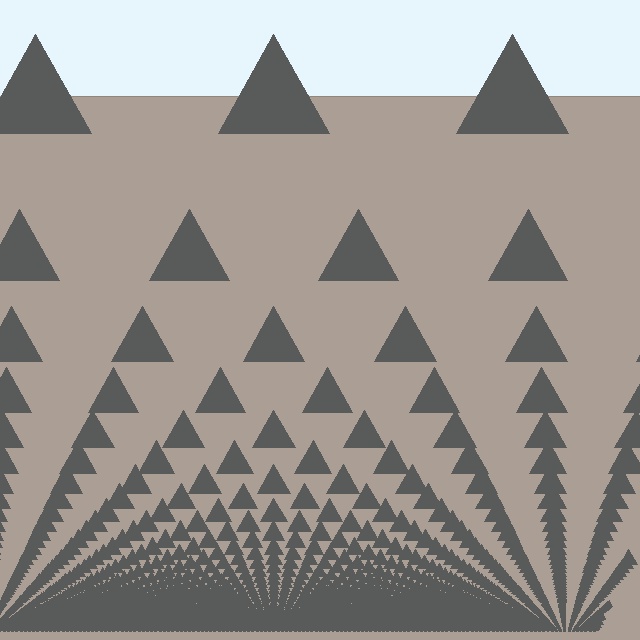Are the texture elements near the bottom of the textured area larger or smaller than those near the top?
Smaller. The gradient is inverted — elements near the bottom are smaller and denser.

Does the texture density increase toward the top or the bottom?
Density increases toward the bottom.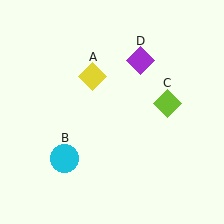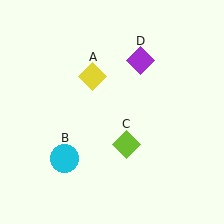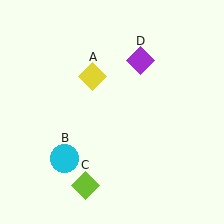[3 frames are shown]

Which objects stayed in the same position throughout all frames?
Yellow diamond (object A) and cyan circle (object B) and purple diamond (object D) remained stationary.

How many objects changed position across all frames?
1 object changed position: lime diamond (object C).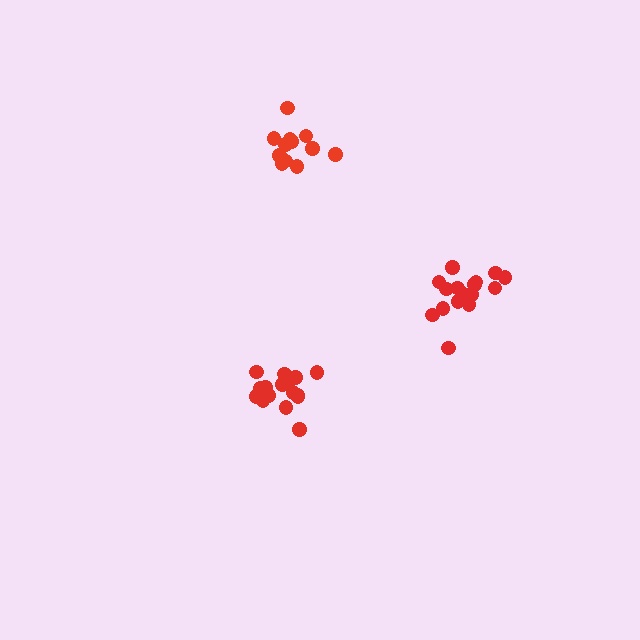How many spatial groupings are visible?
There are 3 spatial groupings.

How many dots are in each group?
Group 1: 16 dots, Group 2: 12 dots, Group 3: 16 dots (44 total).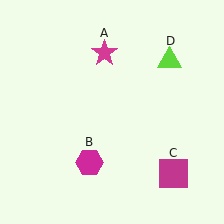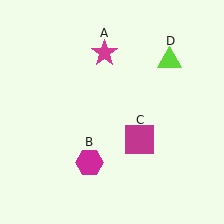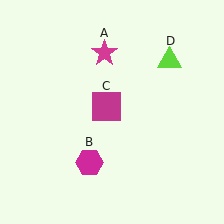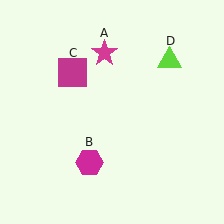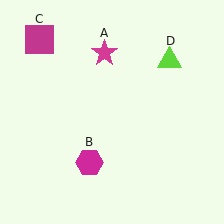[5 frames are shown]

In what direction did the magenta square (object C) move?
The magenta square (object C) moved up and to the left.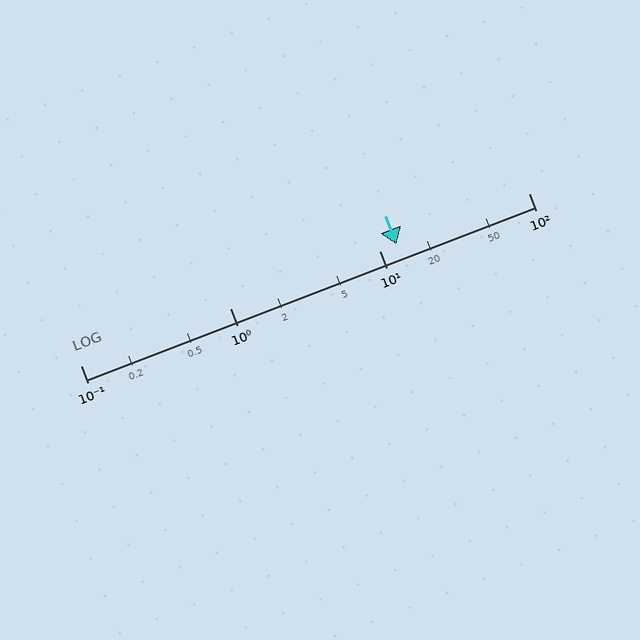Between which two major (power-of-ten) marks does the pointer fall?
The pointer is between 10 and 100.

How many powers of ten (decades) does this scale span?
The scale spans 3 decades, from 0.1 to 100.